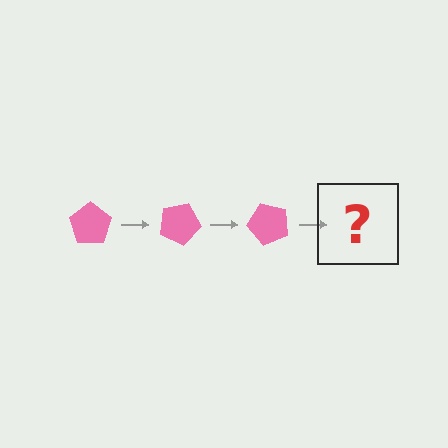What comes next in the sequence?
The next element should be a pink pentagon rotated 75 degrees.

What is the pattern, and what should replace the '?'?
The pattern is that the pentagon rotates 25 degrees each step. The '?' should be a pink pentagon rotated 75 degrees.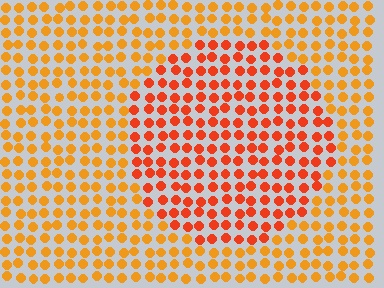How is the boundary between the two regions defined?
The boundary is defined purely by a slight shift in hue (about 27 degrees). Spacing, size, and orientation are identical on both sides.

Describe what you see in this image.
The image is filled with small orange elements in a uniform arrangement. A circle-shaped region is visible where the elements are tinted to a slightly different hue, forming a subtle color boundary.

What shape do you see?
I see a circle.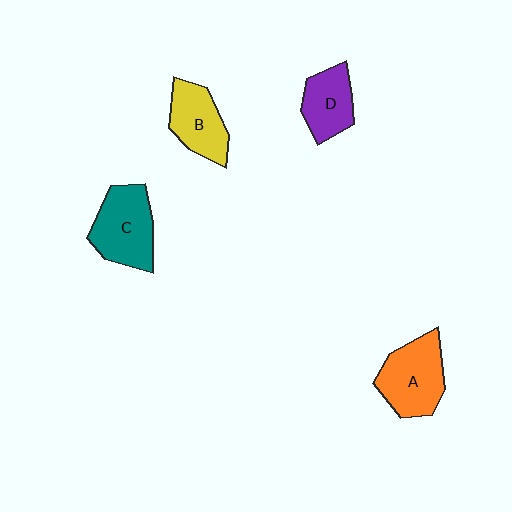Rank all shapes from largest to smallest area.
From largest to smallest: C (teal), A (orange), B (yellow), D (purple).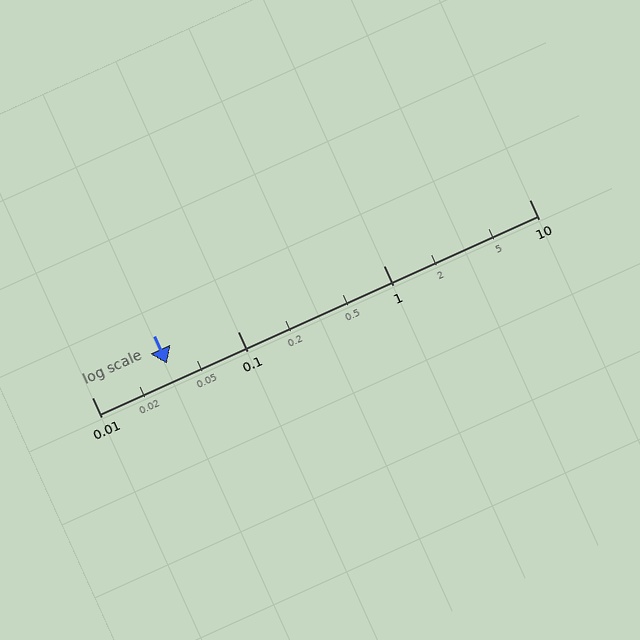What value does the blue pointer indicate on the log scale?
The pointer indicates approximately 0.033.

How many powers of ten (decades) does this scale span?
The scale spans 3 decades, from 0.01 to 10.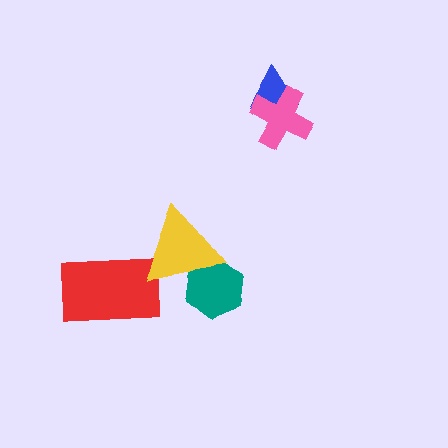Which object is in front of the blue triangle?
The pink cross is in front of the blue triangle.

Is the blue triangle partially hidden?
Yes, it is partially covered by another shape.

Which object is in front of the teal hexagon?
The yellow triangle is in front of the teal hexagon.